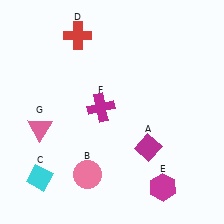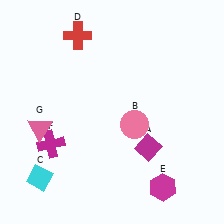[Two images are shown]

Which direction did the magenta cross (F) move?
The magenta cross (F) moved left.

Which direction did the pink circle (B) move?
The pink circle (B) moved up.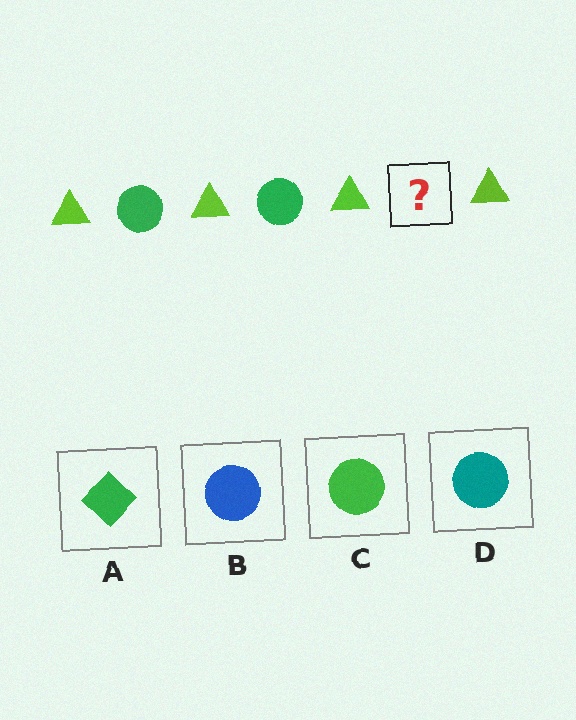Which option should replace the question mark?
Option C.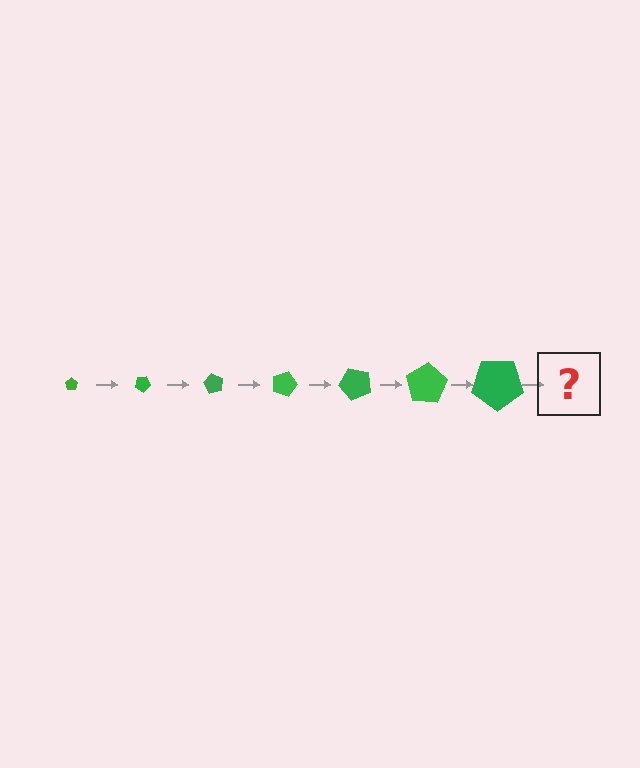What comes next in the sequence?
The next element should be a pentagon, larger than the previous one and rotated 210 degrees from the start.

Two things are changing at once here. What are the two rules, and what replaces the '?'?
The two rules are that the pentagon grows larger each step and it rotates 30 degrees each step. The '?' should be a pentagon, larger than the previous one and rotated 210 degrees from the start.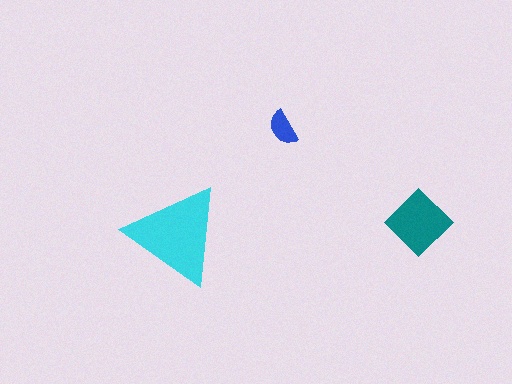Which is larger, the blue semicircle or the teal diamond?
The teal diamond.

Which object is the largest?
The cyan triangle.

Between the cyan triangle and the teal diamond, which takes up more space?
The cyan triangle.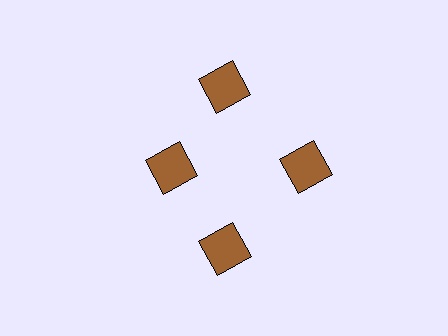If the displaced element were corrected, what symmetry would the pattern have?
It would have 4-fold rotational symmetry — the pattern would map onto itself every 90 degrees.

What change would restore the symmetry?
The symmetry would be restored by moving it outward, back onto the ring so that all 4 squares sit at equal angles and equal distance from the center.